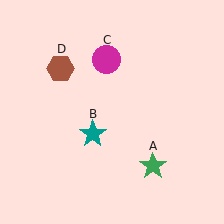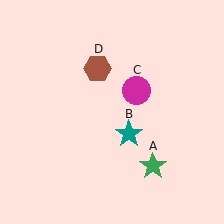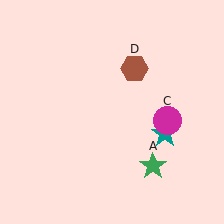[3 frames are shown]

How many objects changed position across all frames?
3 objects changed position: teal star (object B), magenta circle (object C), brown hexagon (object D).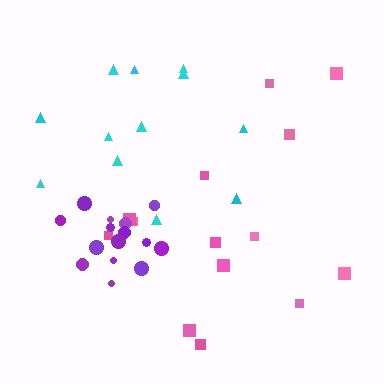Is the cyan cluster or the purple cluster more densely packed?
Purple.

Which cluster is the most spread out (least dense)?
Cyan.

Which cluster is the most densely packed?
Purple.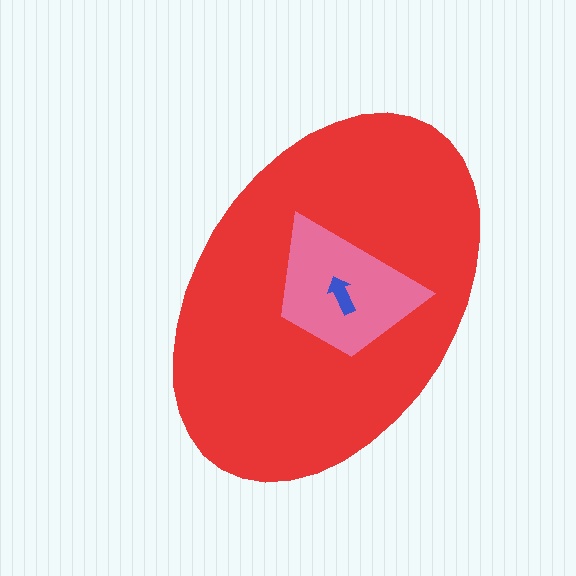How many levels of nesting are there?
3.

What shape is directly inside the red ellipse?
The pink trapezoid.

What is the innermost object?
The blue arrow.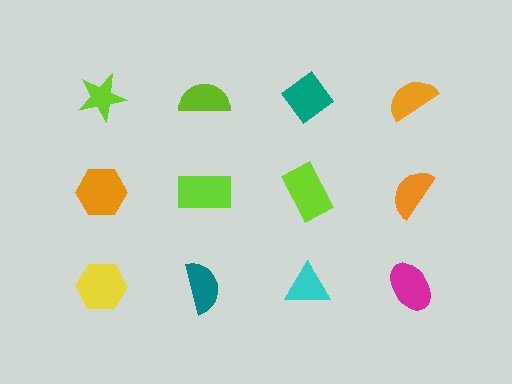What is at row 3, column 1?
A yellow hexagon.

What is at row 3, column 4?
A magenta ellipse.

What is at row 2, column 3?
A lime rectangle.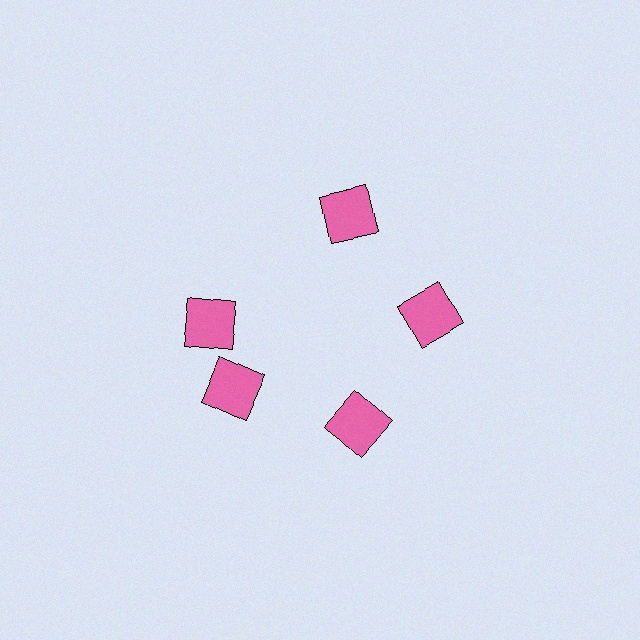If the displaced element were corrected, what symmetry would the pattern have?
It would have 5-fold rotational symmetry — the pattern would map onto itself every 72 degrees.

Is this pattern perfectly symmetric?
No. The 5 pink squares are arranged in a ring, but one element near the 10 o'clock position is rotated out of alignment along the ring, breaking the 5-fold rotational symmetry.